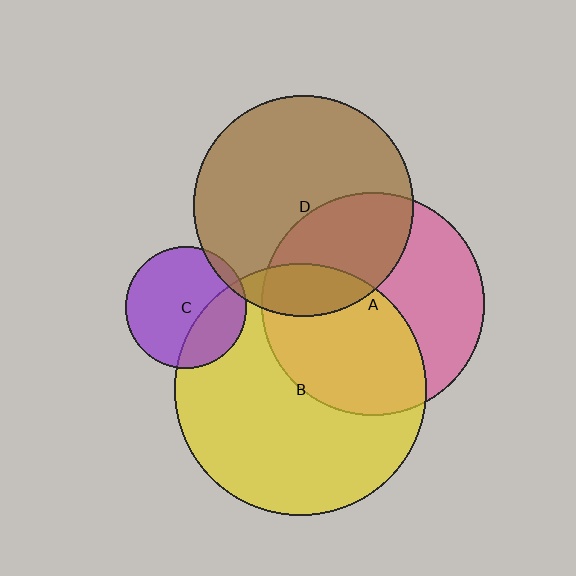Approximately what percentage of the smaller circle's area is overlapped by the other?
Approximately 50%.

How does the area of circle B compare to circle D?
Approximately 1.3 times.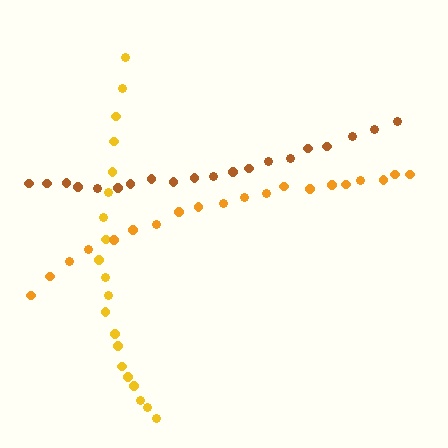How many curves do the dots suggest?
There are 3 distinct paths.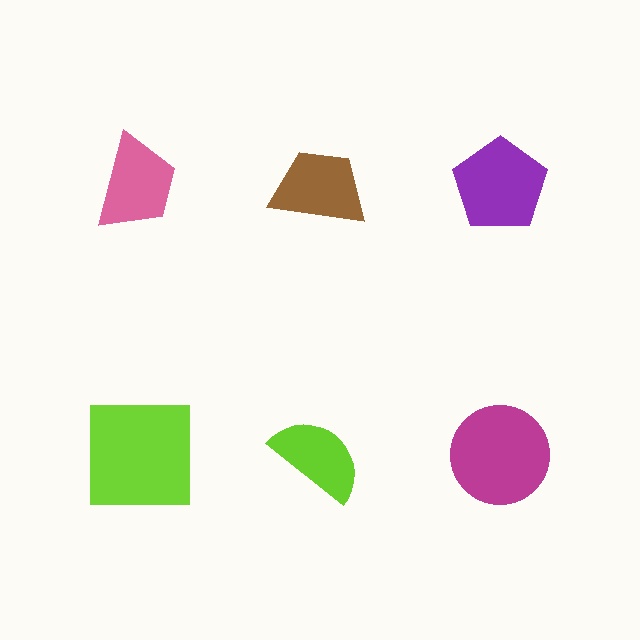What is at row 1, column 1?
A pink trapezoid.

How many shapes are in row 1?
3 shapes.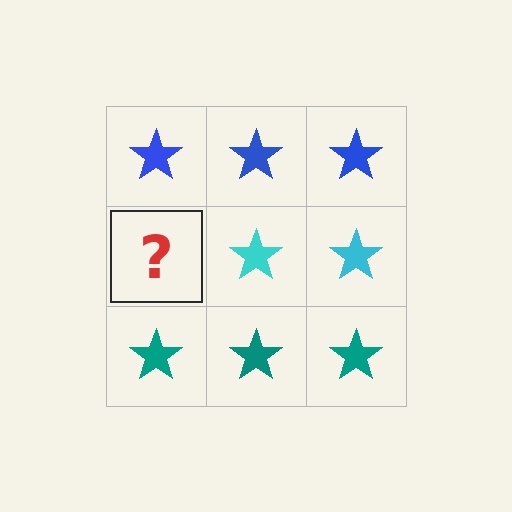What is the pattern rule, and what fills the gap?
The rule is that each row has a consistent color. The gap should be filled with a cyan star.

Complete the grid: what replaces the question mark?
The question mark should be replaced with a cyan star.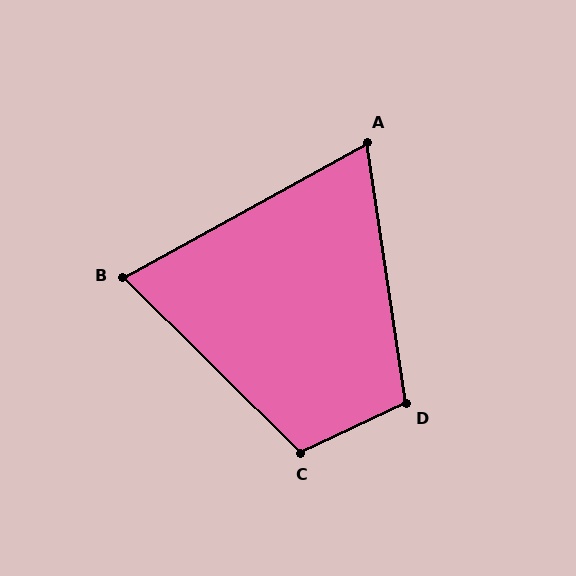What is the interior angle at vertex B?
Approximately 74 degrees (acute).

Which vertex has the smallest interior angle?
A, at approximately 70 degrees.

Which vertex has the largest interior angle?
C, at approximately 110 degrees.